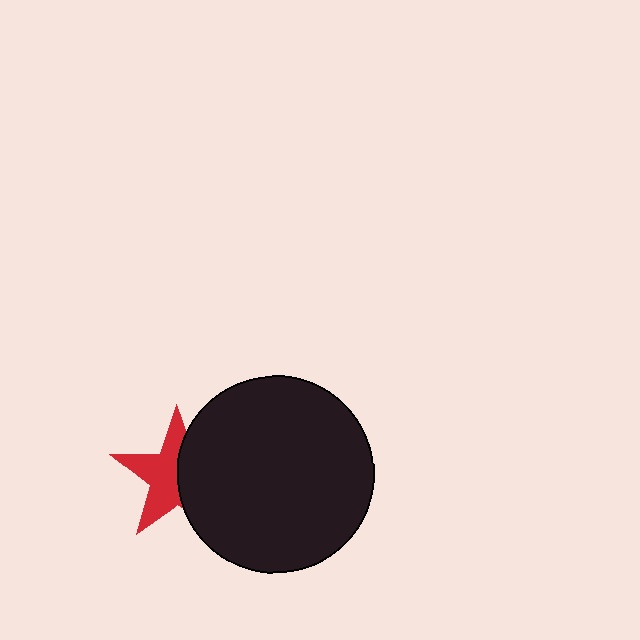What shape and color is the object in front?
The object in front is a black circle.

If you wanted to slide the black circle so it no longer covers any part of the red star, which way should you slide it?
Slide it right — that is the most direct way to separate the two shapes.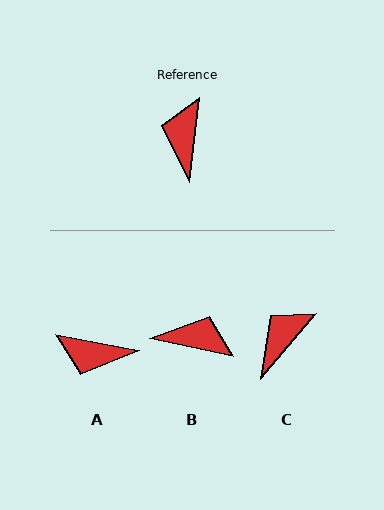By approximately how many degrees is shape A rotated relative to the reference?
Approximately 86 degrees counter-clockwise.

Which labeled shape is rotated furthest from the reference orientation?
B, about 95 degrees away.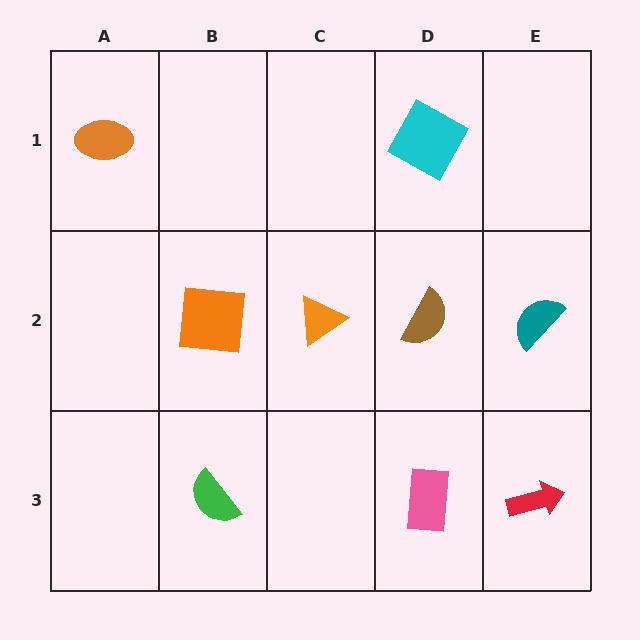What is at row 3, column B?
A green semicircle.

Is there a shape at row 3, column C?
No, that cell is empty.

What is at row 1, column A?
An orange ellipse.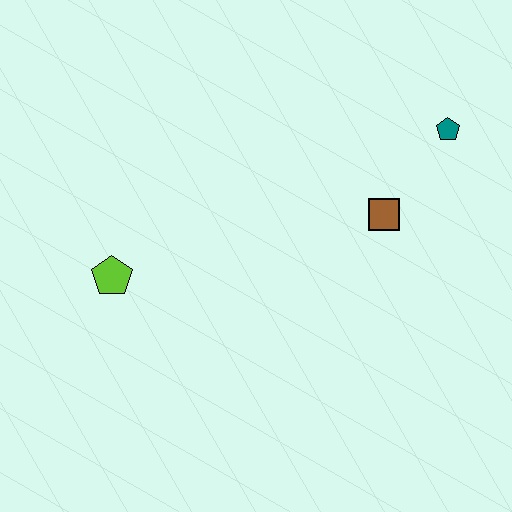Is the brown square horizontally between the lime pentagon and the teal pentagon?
Yes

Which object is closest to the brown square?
The teal pentagon is closest to the brown square.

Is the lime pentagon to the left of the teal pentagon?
Yes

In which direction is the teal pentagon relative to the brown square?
The teal pentagon is above the brown square.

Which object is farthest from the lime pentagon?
The teal pentagon is farthest from the lime pentagon.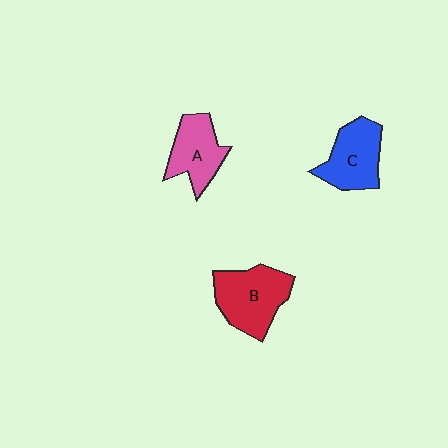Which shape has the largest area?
Shape B (red).